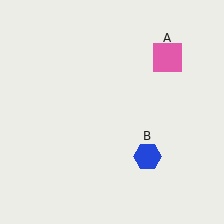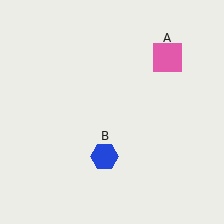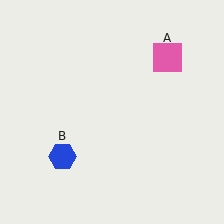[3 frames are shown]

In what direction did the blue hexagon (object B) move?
The blue hexagon (object B) moved left.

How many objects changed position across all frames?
1 object changed position: blue hexagon (object B).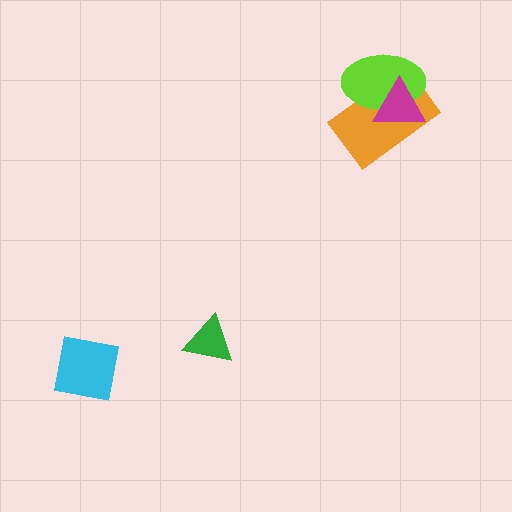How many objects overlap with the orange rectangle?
2 objects overlap with the orange rectangle.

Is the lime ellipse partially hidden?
Yes, it is partially covered by another shape.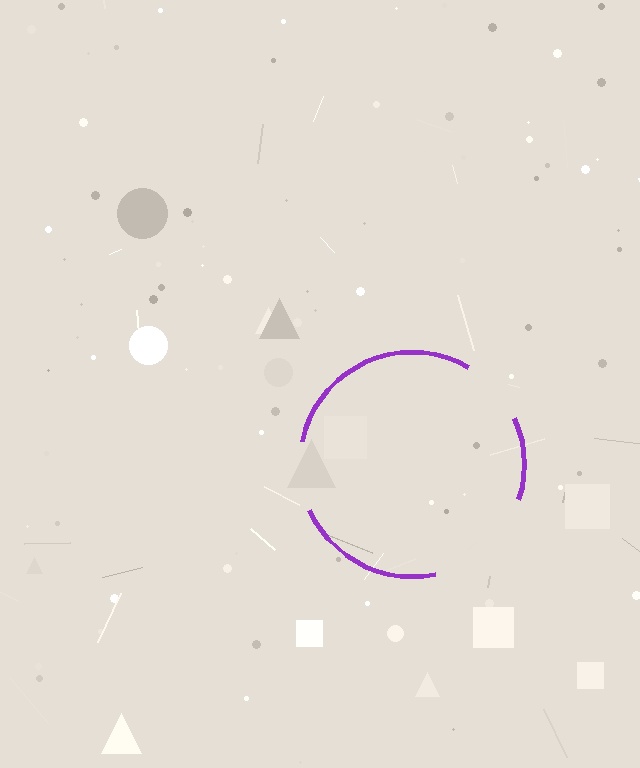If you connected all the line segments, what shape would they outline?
They would outline a circle.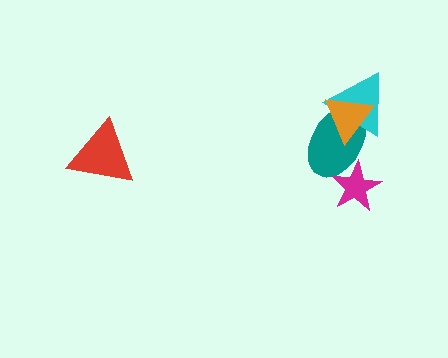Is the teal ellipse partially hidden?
Yes, it is partially covered by another shape.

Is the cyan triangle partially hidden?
Yes, it is partially covered by another shape.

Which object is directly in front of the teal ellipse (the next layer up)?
The cyan triangle is directly in front of the teal ellipse.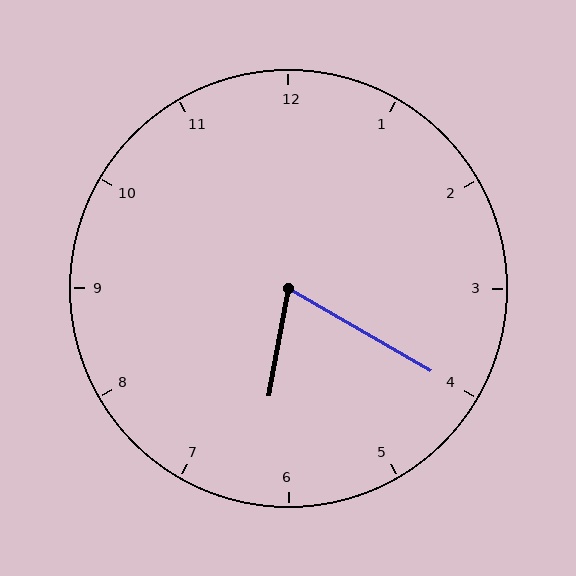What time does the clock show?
6:20.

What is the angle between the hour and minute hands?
Approximately 70 degrees.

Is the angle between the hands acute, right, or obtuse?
It is acute.